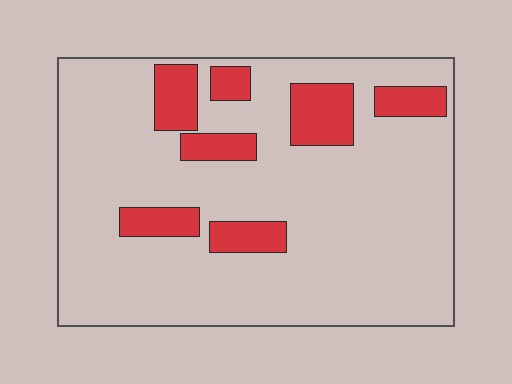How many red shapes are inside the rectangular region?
7.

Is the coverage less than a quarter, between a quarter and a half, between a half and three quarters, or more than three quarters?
Less than a quarter.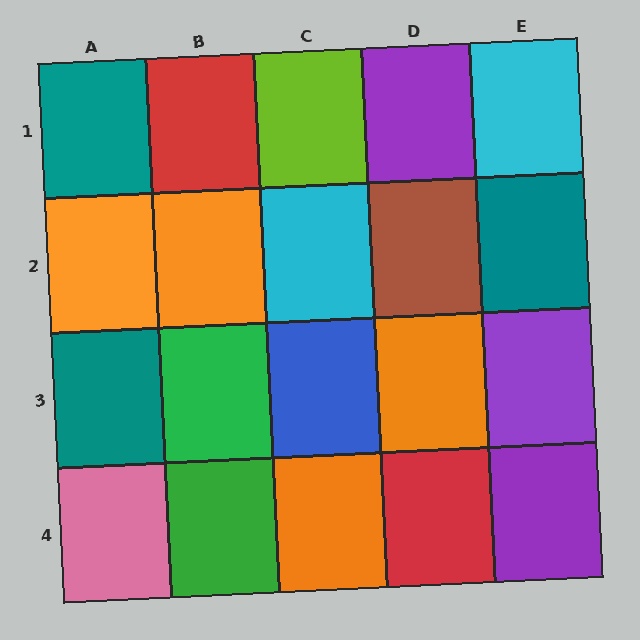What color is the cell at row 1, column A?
Teal.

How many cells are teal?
3 cells are teal.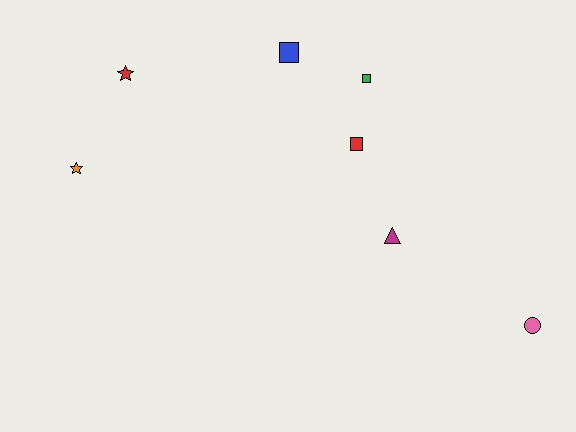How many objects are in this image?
There are 7 objects.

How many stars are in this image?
There are 2 stars.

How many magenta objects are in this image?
There is 1 magenta object.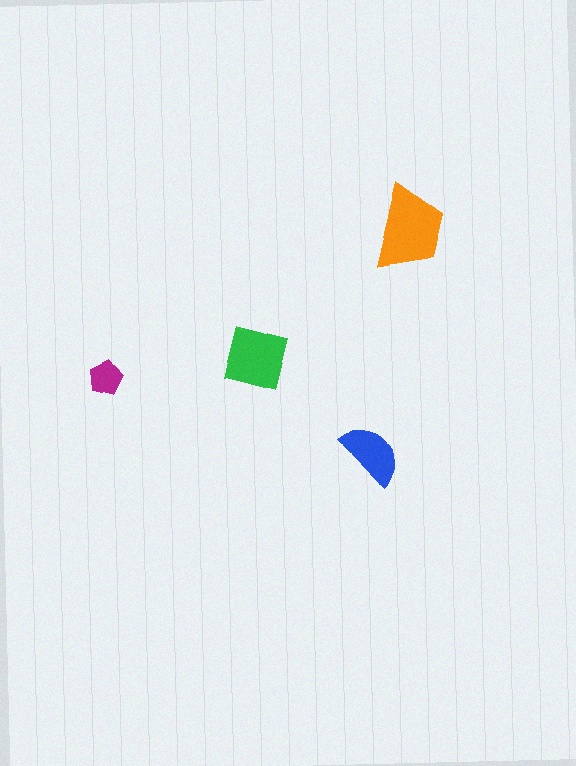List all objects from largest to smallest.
The orange trapezoid, the green square, the blue semicircle, the magenta pentagon.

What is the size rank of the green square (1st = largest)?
2nd.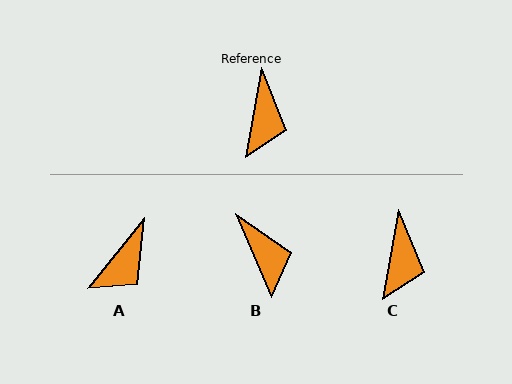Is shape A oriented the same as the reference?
No, it is off by about 28 degrees.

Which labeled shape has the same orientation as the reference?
C.